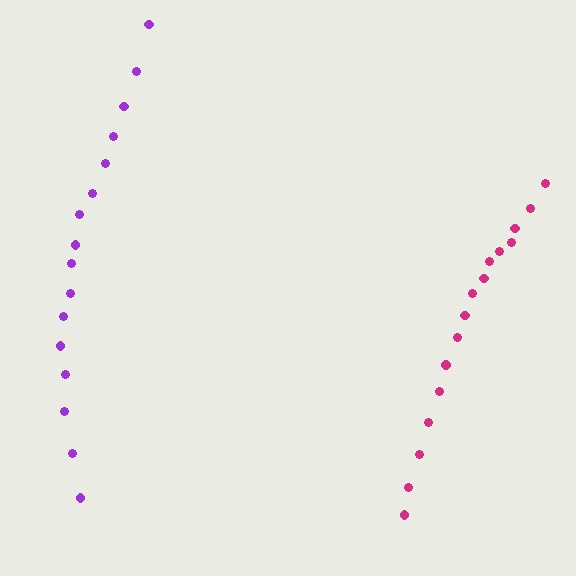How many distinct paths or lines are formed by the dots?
There are 2 distinct paths.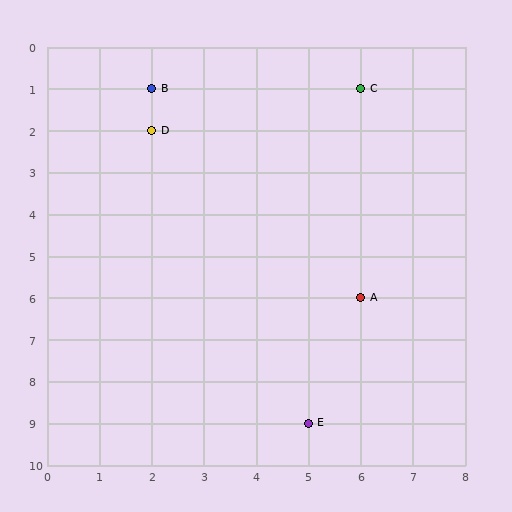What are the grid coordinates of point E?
Point E is at grid coordinates (5, 9).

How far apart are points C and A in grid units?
Points C and A are 5 rows apart.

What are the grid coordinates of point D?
Point D is at grid coordinates (2, 2).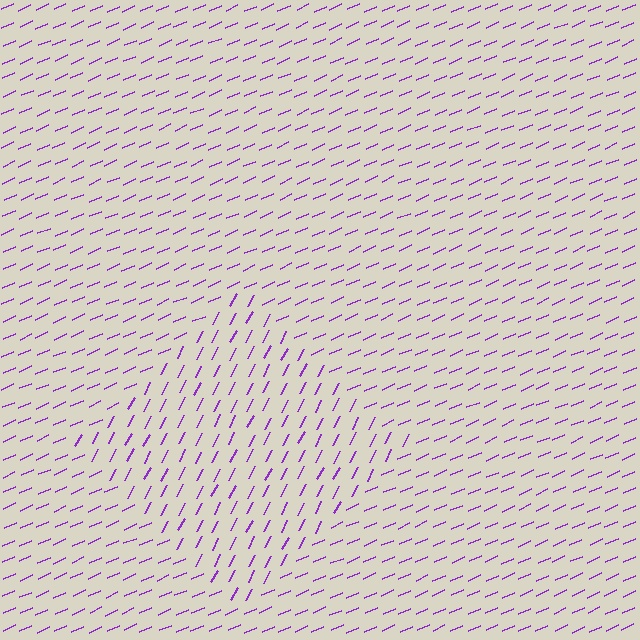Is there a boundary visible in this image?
Yes, there is a texture boundary formed by a change in line orientation.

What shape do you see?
I see a diamond.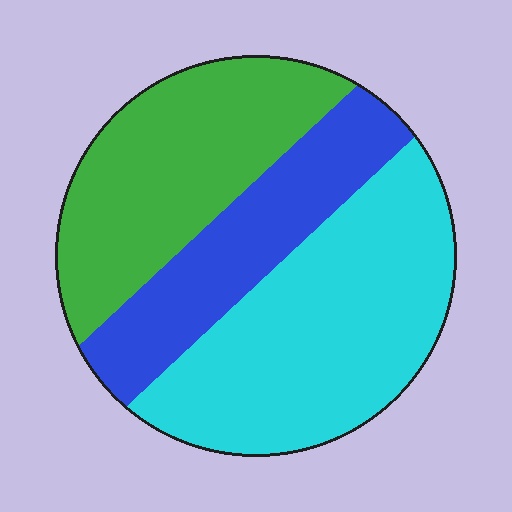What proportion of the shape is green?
Green covers roughly 35% of the shape.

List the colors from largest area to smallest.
From largest to smallest: cyan, green, blue.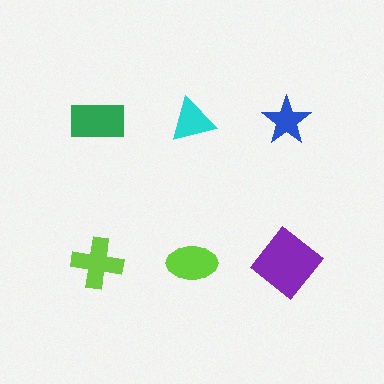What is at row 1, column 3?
A blue star.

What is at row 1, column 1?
A green rectangle.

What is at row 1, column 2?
A cyan triangle.